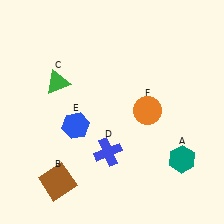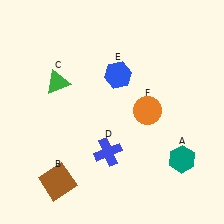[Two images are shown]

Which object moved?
The blue hexagon (E) moved up.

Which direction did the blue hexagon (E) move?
The blue hexagon (E) moved up.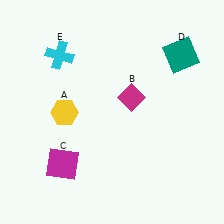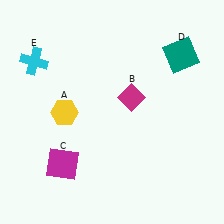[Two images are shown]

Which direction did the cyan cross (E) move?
The cyan cross (E) moved left.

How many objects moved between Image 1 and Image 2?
1 object moved between the two images.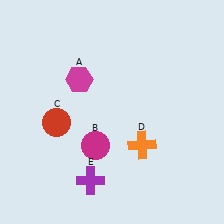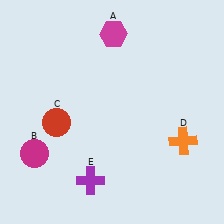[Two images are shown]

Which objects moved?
The objects that moved are: the magenta hexagon (A), the magenta circle (B), the orange cross (D).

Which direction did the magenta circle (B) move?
The magenta circle (B) moved left.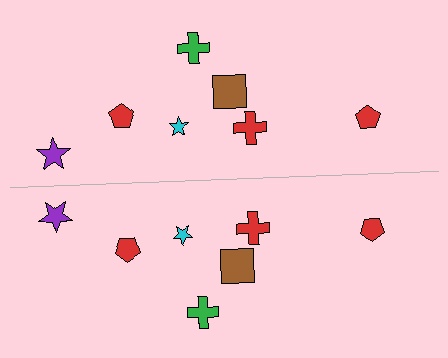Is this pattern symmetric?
Yes, this pattern has bilateral (reflection) symmetry.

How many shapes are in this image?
There are 14 shapes in this image.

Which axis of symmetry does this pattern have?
The pattern has a horizontal axis of symmetry running through the center of the image.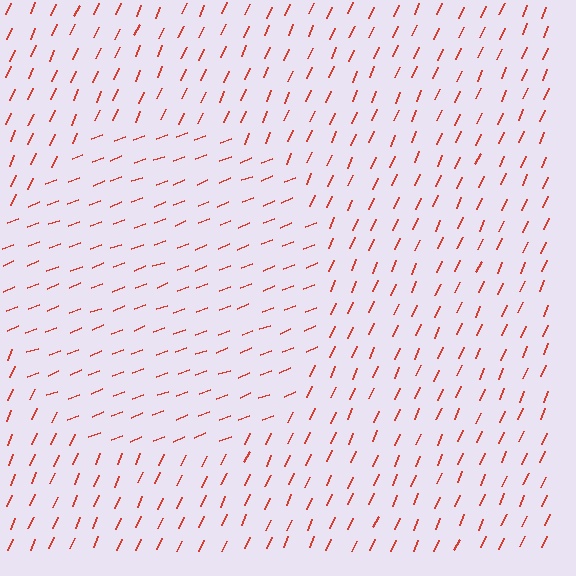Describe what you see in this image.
The image is filled with small red line segments. A circle region in the image has lines oriented differently from the surrounding lines, creating a visible texture boundary.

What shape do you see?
I see a circle.